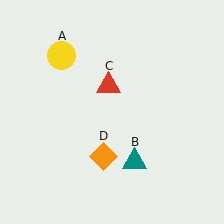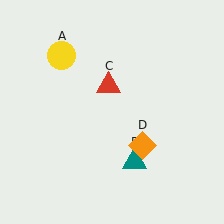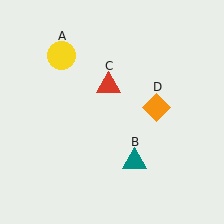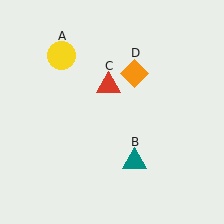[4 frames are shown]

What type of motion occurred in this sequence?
The orange diamond (object D) rotated counterclockwise around the center of the scene.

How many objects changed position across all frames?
1 object changed position: orange diamond (object D).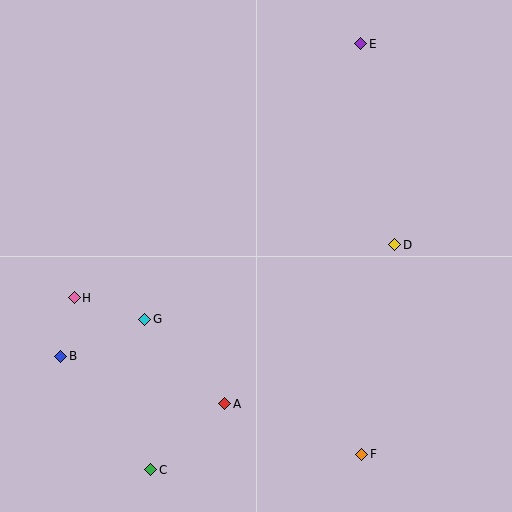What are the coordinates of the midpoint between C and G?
The midpoint between C and G is at (148, 394).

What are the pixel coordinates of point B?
Point B is at (61, 356).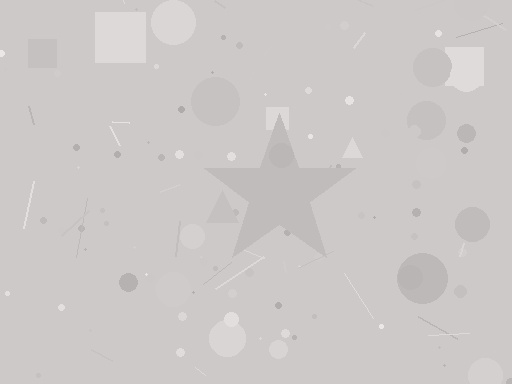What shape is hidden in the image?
A star is hidden in the image.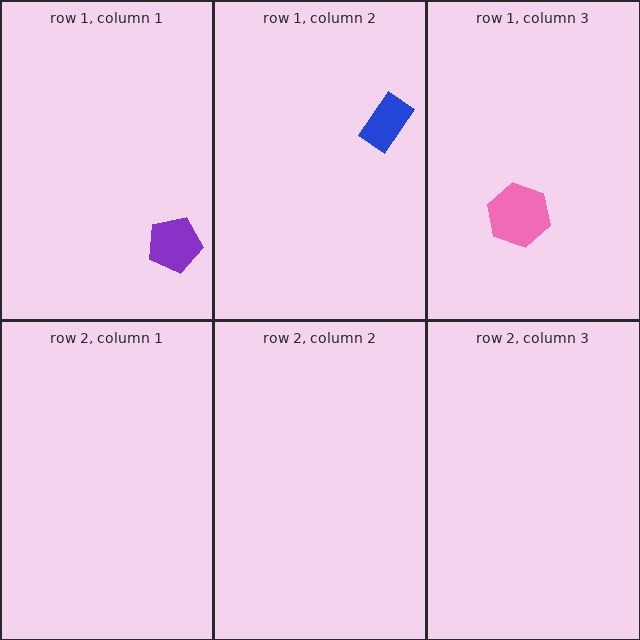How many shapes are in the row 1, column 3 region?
1.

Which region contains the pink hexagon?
The row 1, column 3 region.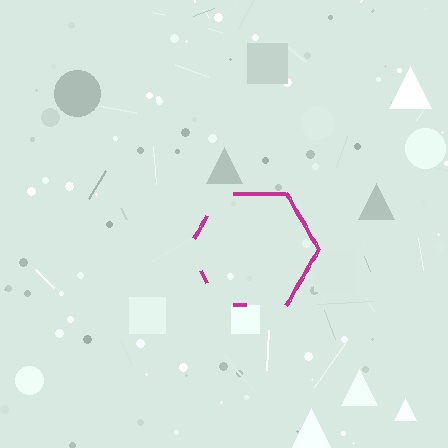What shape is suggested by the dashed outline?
The dashed outline suggests a hexagon.